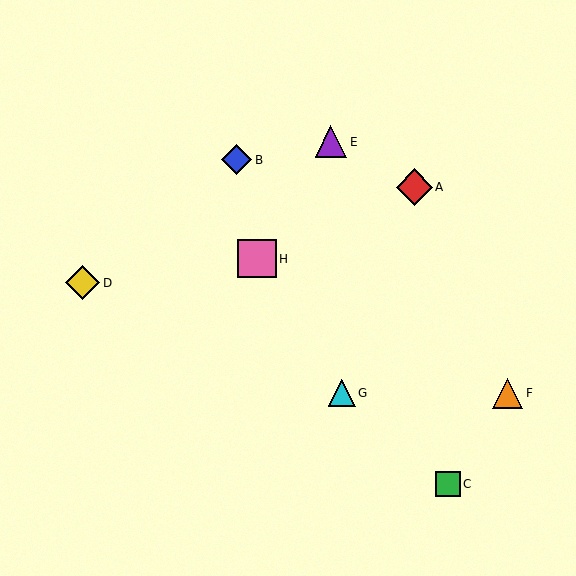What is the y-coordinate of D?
Object D is at y≈283.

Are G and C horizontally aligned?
No, G is at y≈393 and C is at y≈484.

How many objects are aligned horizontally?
2 objects (F, G) are aligned horizontally.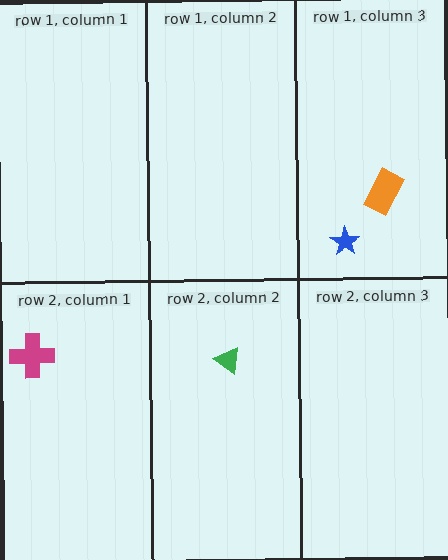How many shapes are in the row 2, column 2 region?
1.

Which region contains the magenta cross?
The row 2, column 1 region.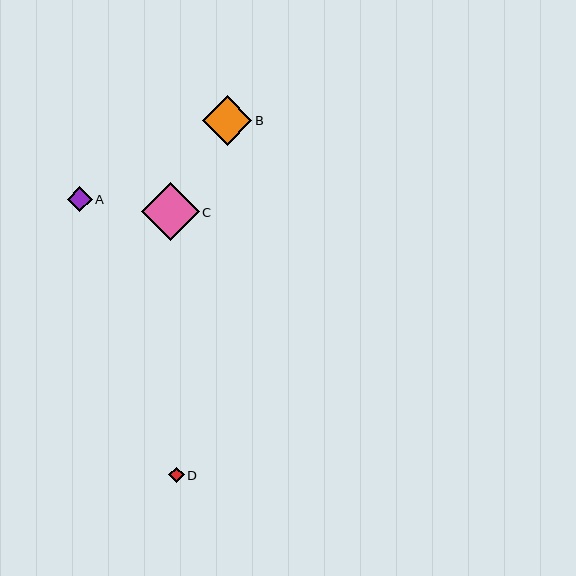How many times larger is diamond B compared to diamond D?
Diamond B is approximately 3.2 times the size of diamond D.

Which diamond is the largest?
Diamond C is the largest with a size of approximately 58 pixels.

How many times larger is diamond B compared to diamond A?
Diamond B is approximately 1.9 times the size of diamond A.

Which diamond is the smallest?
Diamond D is the smallest with a size of approximately 15 pixels.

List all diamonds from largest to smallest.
From largest to smallest: C, B, A, D.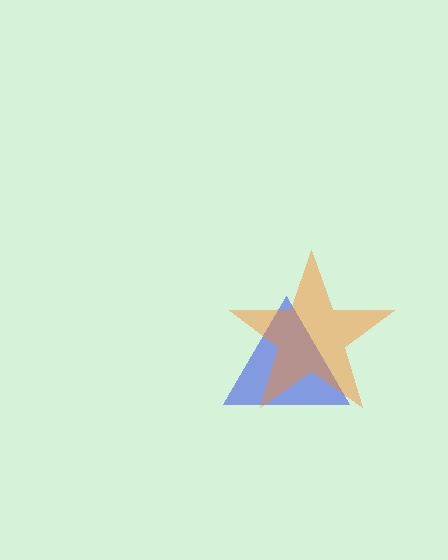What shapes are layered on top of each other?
The layered shapes are: a blue triangle, an orange star.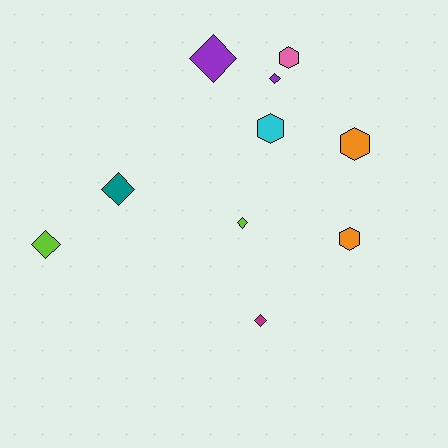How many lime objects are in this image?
There are 2 lime objects.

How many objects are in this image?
There are 10 objects.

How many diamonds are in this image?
There are 6 diamonds.